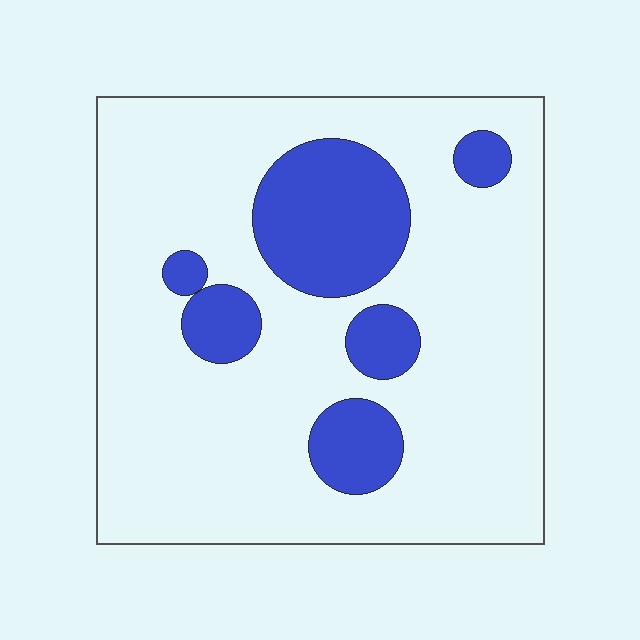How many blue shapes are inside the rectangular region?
6.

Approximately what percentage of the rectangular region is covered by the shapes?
Approximately 20%.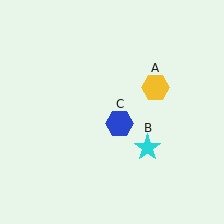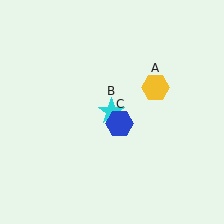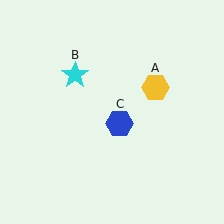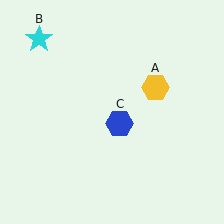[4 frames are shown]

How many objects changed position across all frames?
1 object changed position: cyan star (object B).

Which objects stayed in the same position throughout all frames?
Yellow hexagon (object A) and blue hexagon (object C) remained stationary.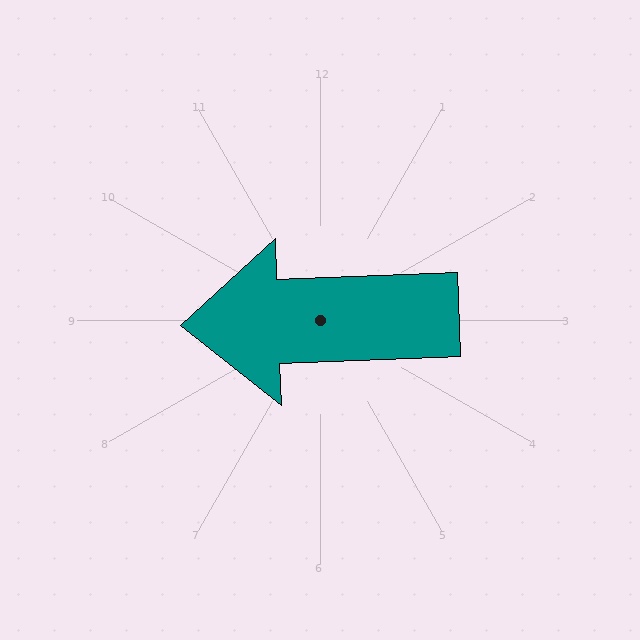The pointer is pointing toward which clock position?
Roughly 9 o'clock.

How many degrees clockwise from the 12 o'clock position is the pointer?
Approximately 268 degrees.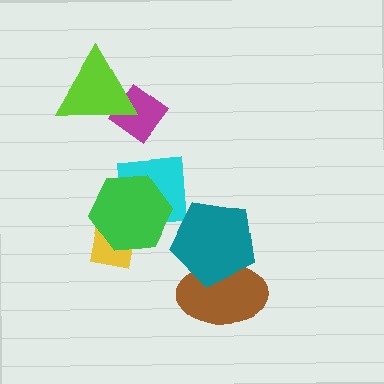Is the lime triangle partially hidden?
No, no other shape covers it.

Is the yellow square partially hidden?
Yes, it is partially covered by another shape.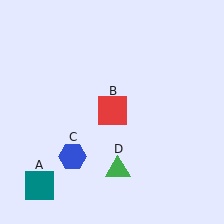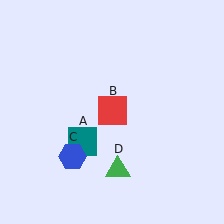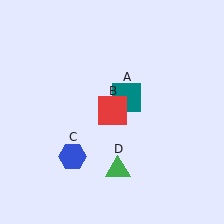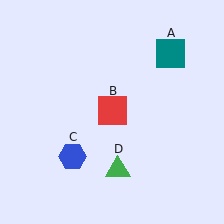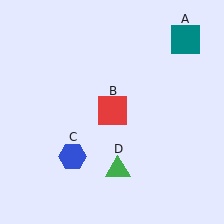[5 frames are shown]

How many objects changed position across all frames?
1 object changed position: teal square (object A).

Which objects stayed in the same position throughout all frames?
Red square (object B) and blue hexagon (object C) and green triangle (object D) remained stationary.